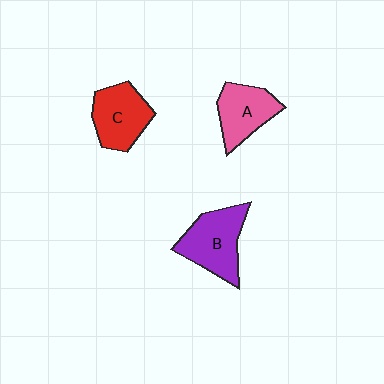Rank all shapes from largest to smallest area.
From largest to smallest: B (purple), C (red), A (pink).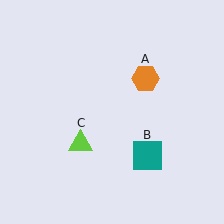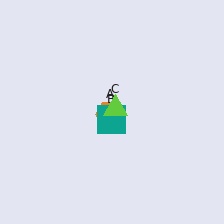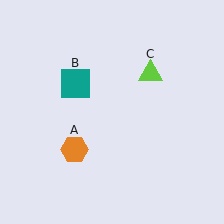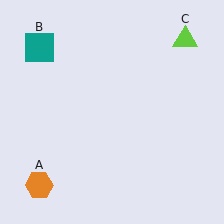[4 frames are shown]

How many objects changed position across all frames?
3 objects changed position: orange hexagon (object A), teal square (object B), lime triangle (object C).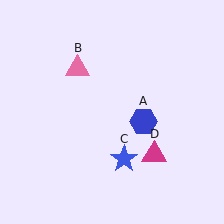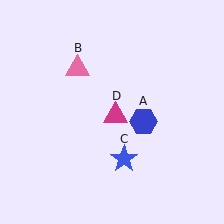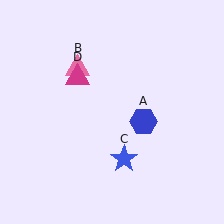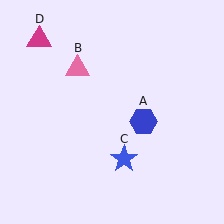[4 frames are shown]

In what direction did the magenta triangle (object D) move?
The magenta triangle (object D) moved up and to the left.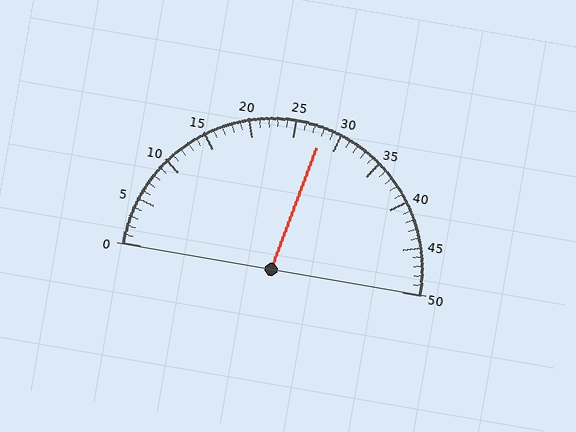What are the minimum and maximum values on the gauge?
The gauge ranges from 0 to 50.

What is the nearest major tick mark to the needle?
The nearest major tick mark is 30.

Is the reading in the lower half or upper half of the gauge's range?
The reading is in the upper half of the range (0 to 50).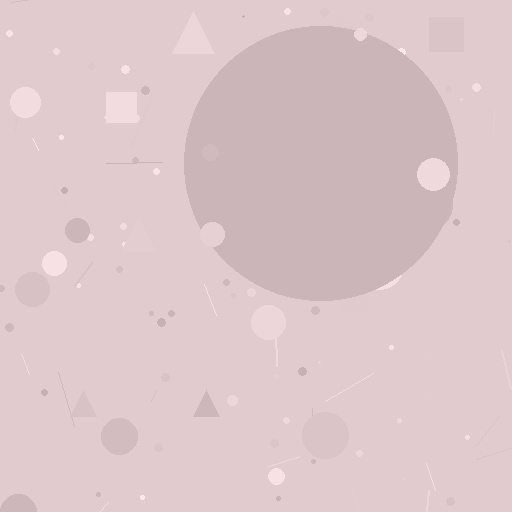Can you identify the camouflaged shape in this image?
The camouflaged shape is a circle.